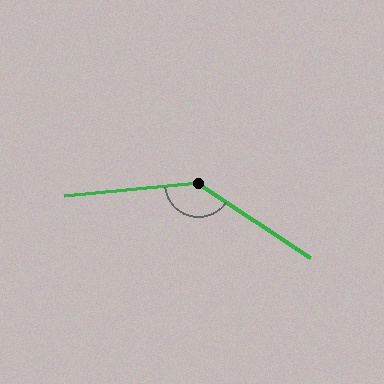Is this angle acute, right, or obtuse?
It is obtuse.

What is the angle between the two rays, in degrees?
Approximately 141 degrees.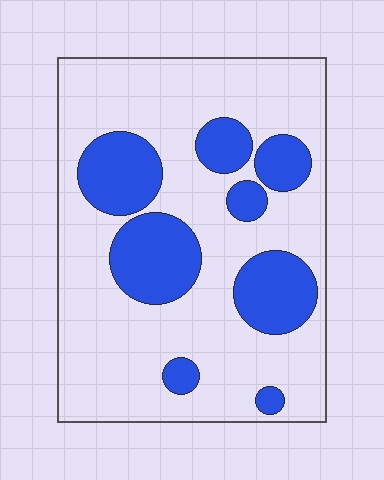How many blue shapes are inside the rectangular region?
8.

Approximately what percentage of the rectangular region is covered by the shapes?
Approximately 25%.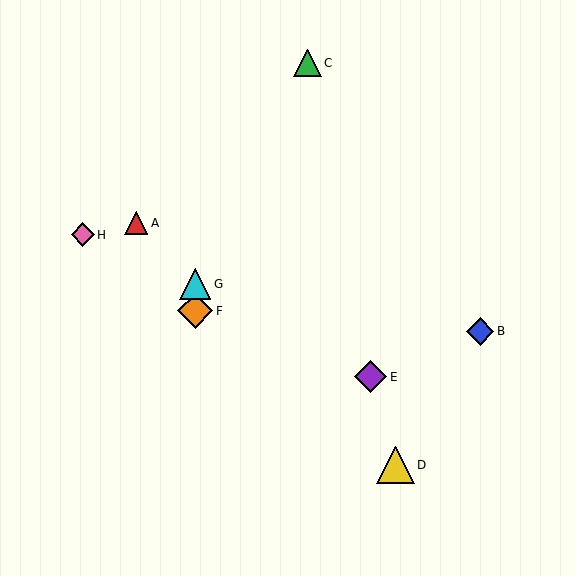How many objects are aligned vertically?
2 objects (F, G) are aligned vertically.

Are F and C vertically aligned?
No, F is at x≈195 and C is at x≈308.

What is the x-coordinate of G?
Object G is at x≈195.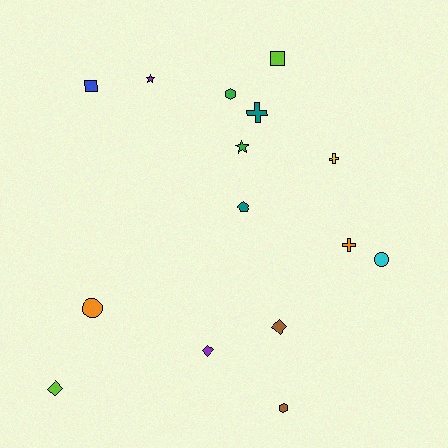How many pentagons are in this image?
There is 1 pentagon.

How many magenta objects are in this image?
There are no magenta objects.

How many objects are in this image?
There are 15 objects.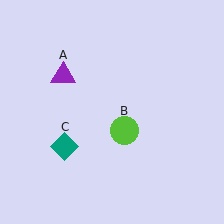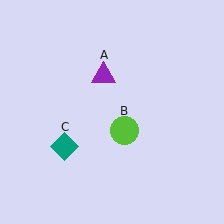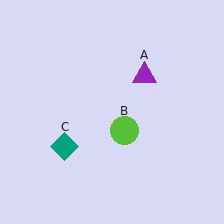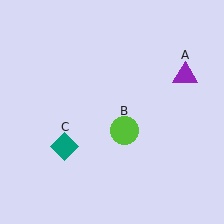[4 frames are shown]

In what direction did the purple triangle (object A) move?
The purple triangle (object A) moved right.